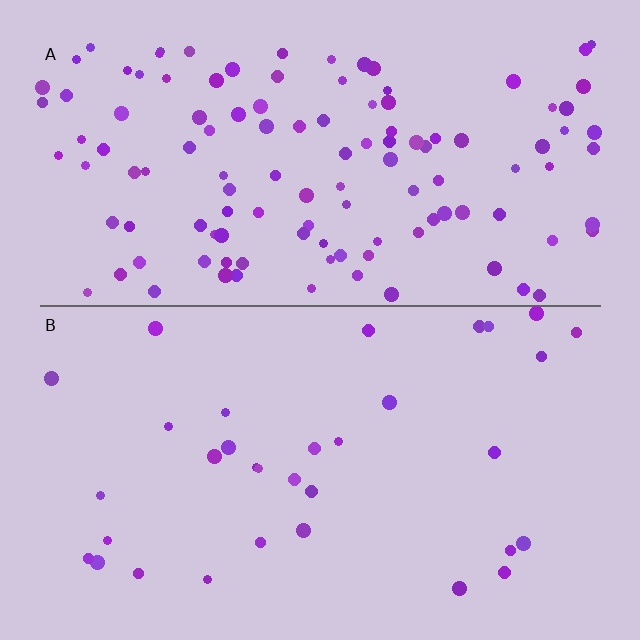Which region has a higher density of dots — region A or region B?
A (the top).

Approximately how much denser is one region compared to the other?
Approximately 3.6× — region A over region B.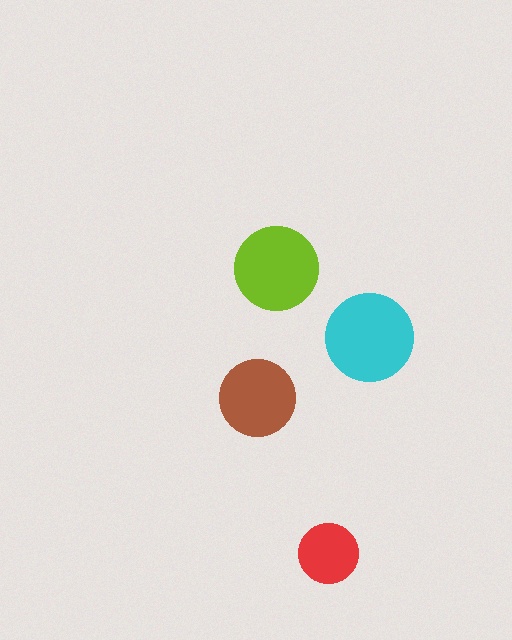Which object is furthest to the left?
The brown circle is leftmost.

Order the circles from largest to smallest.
the cyan one, the lime one, the brown one, the red one.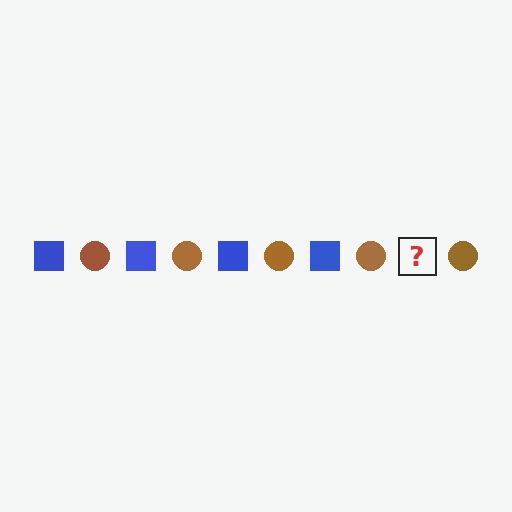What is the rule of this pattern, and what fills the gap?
The rule is that the pattern alternates between blue square and brown circle. The gap should be filled with a blue square.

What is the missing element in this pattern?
The missing element is a blue square.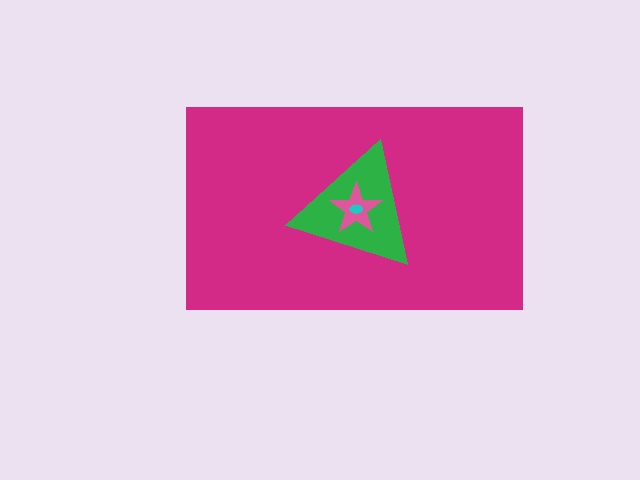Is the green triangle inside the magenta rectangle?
Yes.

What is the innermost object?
The cyan ellipse.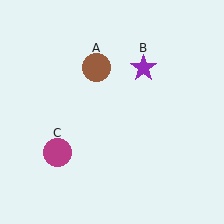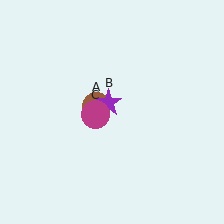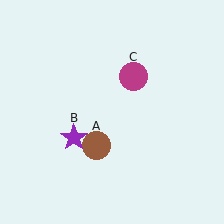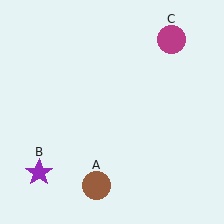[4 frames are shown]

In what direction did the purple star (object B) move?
The purple star (object B) moved down and to the left.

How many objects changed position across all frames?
3 objects changed position: brown circle (object A), purple star (object B), magenta circle (object C).